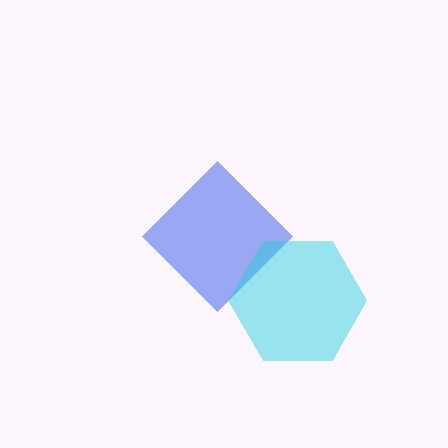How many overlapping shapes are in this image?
There are 2 overlapping shapes in the image.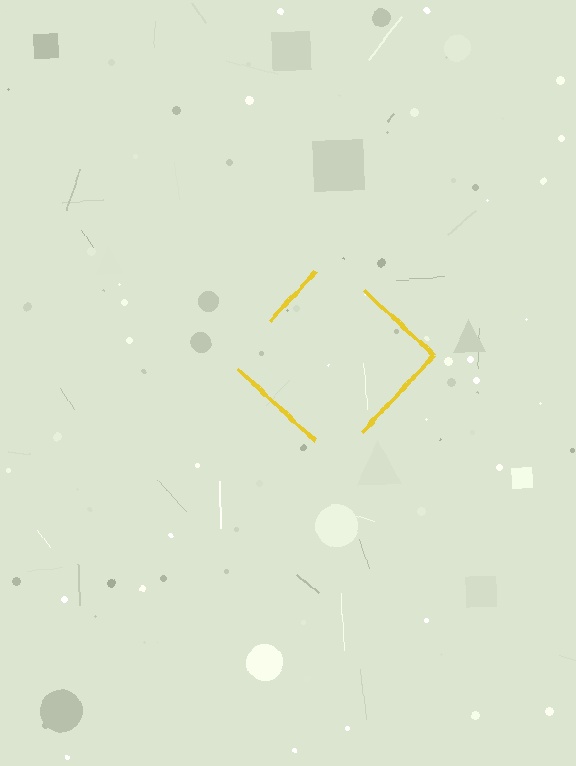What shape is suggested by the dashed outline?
The dashed outline suggests a diamond.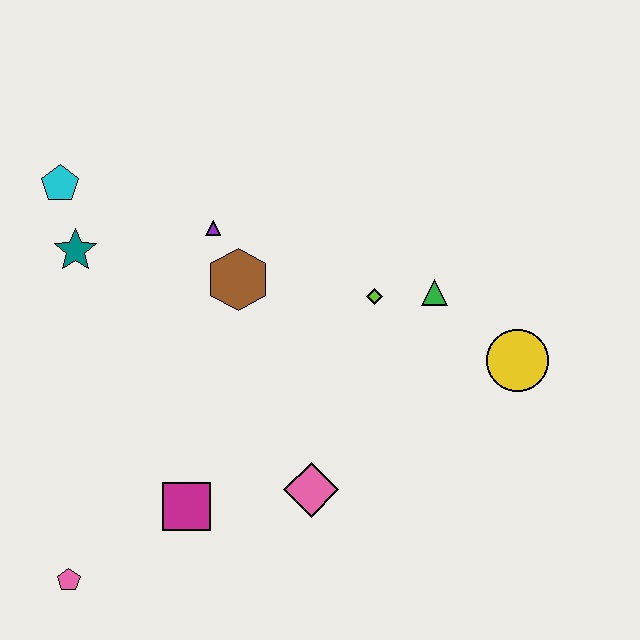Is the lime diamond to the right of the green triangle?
No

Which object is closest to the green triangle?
The lime diamond is closest to the green triangle.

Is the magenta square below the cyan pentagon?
Yes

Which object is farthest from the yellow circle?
The pink pentagon is farthest from the yellow circle.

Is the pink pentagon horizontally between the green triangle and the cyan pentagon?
Yes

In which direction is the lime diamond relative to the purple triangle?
The lime diamond is to the right of the purple triangle.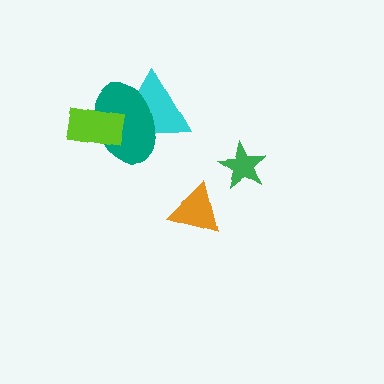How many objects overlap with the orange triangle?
0 objects overlap with the orange triangle.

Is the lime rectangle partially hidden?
No, no other shape covers it.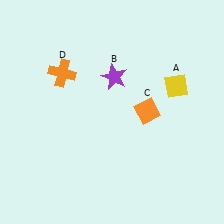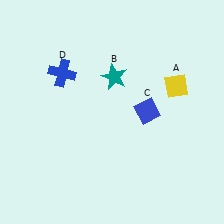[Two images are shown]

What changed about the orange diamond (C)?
In Image 1, C is orange. In Image 2, it changed to blue.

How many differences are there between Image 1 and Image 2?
There are 3 differences between the two images.